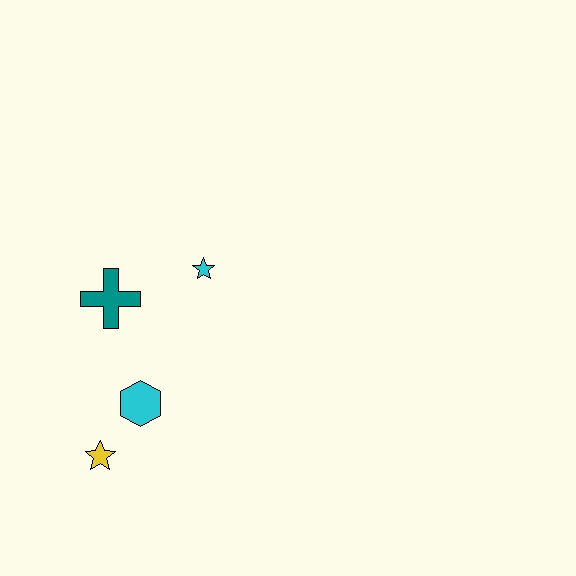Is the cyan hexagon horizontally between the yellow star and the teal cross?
No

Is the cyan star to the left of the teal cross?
No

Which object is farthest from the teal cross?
The yellow star is farthest from the teal cross.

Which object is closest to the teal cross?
The cyan star is closest to the teal cross.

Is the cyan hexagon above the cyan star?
No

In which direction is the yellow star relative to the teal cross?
The yellow star is below the teal cross.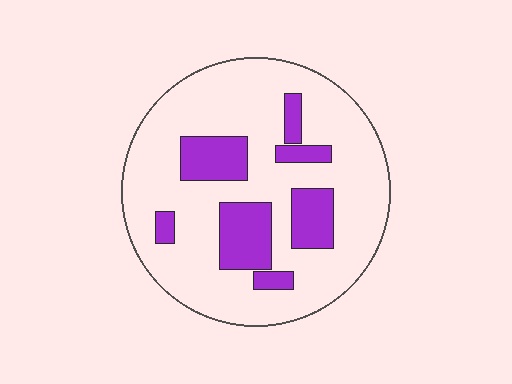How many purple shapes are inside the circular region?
7.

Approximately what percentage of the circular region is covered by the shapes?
Approximately 20%.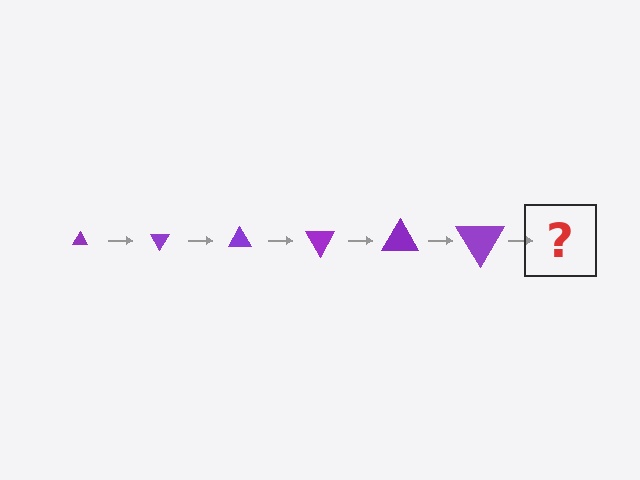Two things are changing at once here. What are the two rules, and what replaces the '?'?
The two rules are that the triangle grows larger each step and it rotates 60 degrees each step. The '?' should be a triangle, larger than the previous one and rotated 360 degrees from the start.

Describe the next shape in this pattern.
It should be a triangle, larger than the previous one and rotated 360 degrees from the start.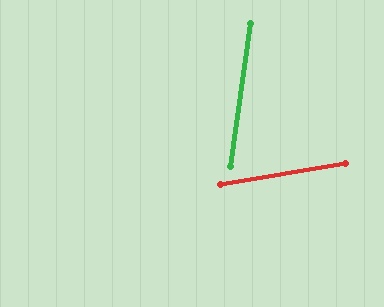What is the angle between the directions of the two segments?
Approximately 72 degrees.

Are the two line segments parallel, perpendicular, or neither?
Neither parallel nor perpendicular — they differ by about 72°.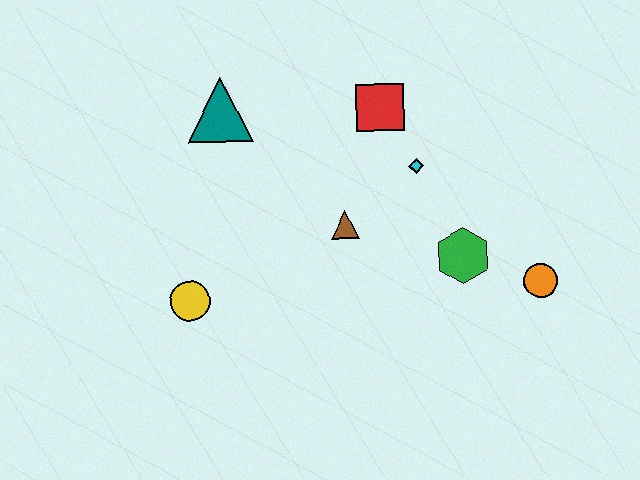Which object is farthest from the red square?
The yellow circle is farthest from the red square.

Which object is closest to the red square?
The cyan diamond is closest to the red square.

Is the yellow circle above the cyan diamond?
No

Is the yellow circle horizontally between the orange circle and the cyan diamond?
No